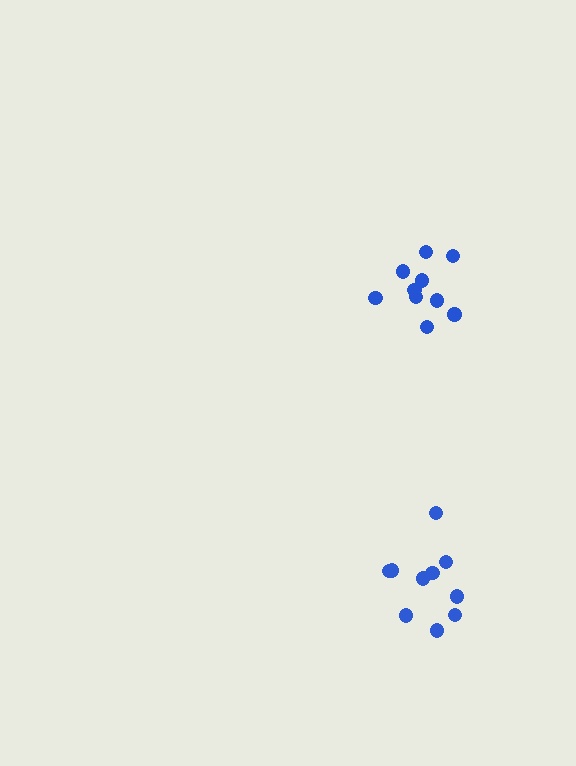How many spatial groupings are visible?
There are 2 spatial groupings.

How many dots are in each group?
Group 1: 10 dots, Group 2: 11 dots (21 total).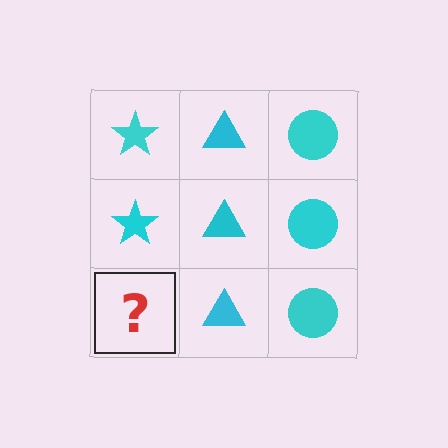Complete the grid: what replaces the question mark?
The question mark should be replaced with a cyan star.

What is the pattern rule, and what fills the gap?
The rule is that each column has a consistent shape. The gap should be filled with a cyan star.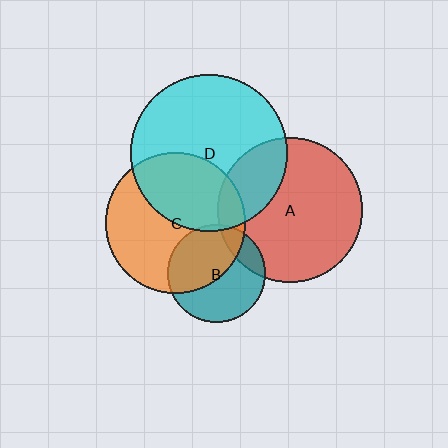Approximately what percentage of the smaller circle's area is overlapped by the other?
Approximately 5%.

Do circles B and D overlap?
Yes.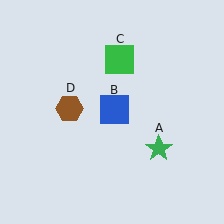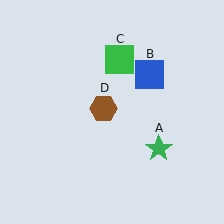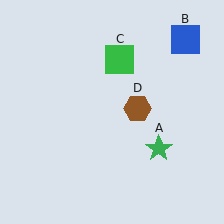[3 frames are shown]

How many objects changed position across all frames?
2 objects changed position: blue square (object B), brown hexagon (object D).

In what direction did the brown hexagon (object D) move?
The brown hexagon (object D) moved right.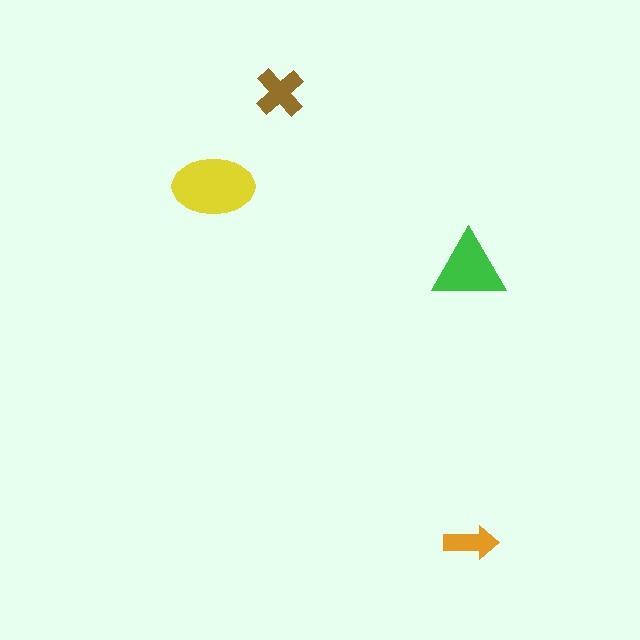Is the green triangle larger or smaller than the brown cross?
Larger.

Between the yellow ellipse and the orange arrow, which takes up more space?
The yellow ellipse.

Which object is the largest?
The yellow ellipse.